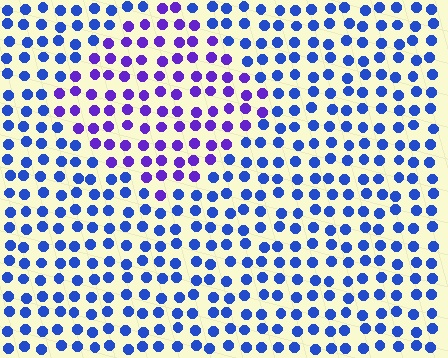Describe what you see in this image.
The image is filled with small blue elements in a uniform arrangement. A diamond-shaped region is visible where the elements are tinted to a slightly different hue, forming a subtle color boundary.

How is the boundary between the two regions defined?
The boundary is defined purely by a slight shift in hue (about 38 degrees). Spacing, size, and orientation are identical on both sides.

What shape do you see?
I see a diamond.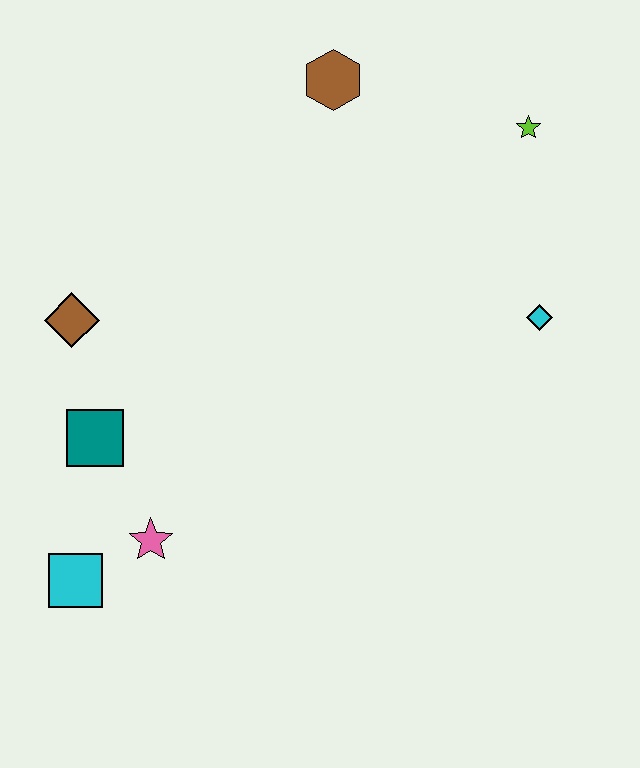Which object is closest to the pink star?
The cyan square is closest to the pink star.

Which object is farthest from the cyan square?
The lime star is farthest from the cyan square.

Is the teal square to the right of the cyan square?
Yes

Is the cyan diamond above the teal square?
Yes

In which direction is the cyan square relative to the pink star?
The cyan square is to the left of the pink star.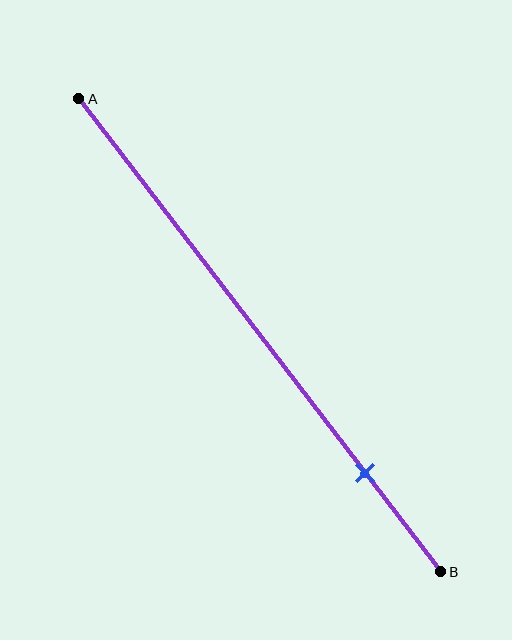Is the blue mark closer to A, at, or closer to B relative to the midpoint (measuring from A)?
The blue mark is closer to point B than the midpoint of segment AB.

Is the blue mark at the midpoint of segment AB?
No, the mark is at about 80% from A, not at the 50% midpoint.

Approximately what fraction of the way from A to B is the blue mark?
The blue mark is approximately 80% of the way from A to B.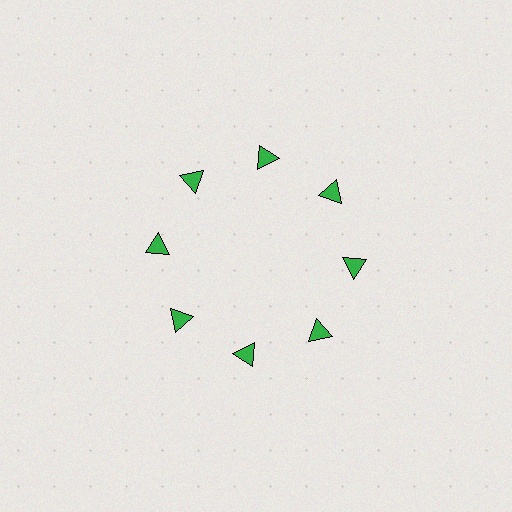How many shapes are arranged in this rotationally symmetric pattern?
There are 8 shapes, arranged in 8 groups of 1.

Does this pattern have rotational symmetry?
Yes, this pattern has 8-fold rotational symmetry. It looks the same after rotating 45 degrees around the center.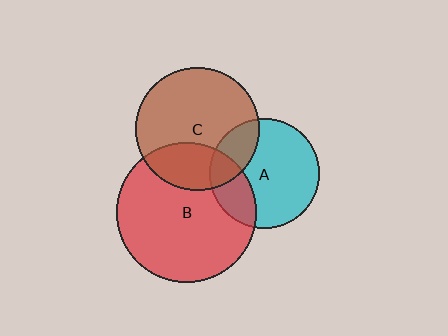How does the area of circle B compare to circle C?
Approximately 1.3 times.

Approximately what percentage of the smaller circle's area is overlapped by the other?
Approximately 25%.